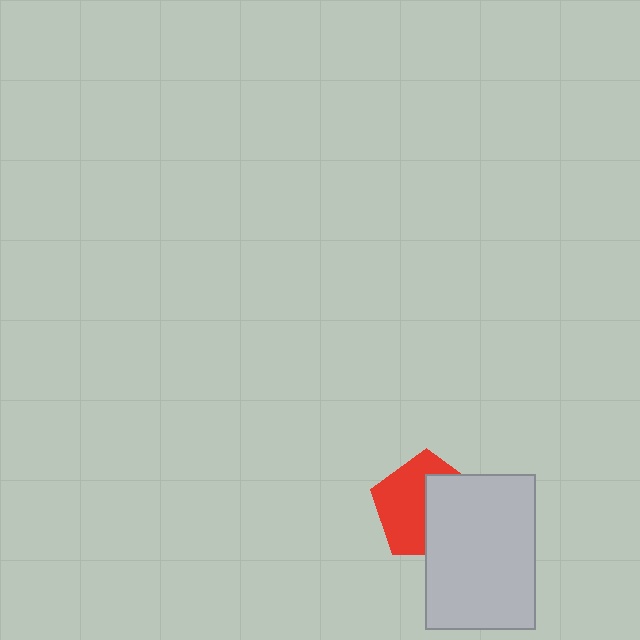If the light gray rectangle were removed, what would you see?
You would see the complete red pentagon.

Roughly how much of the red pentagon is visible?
About half of it is visible (roughly 54%).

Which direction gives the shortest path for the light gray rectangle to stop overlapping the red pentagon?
Moving right gives the shortest separation.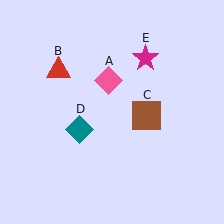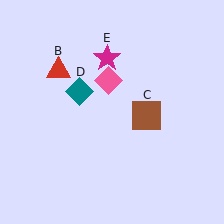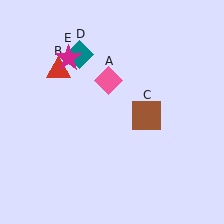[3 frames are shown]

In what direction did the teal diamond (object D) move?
The teal diamond (object D) moved up.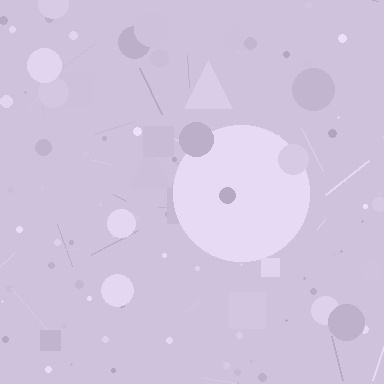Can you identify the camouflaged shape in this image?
The camouflaged shape is a circle.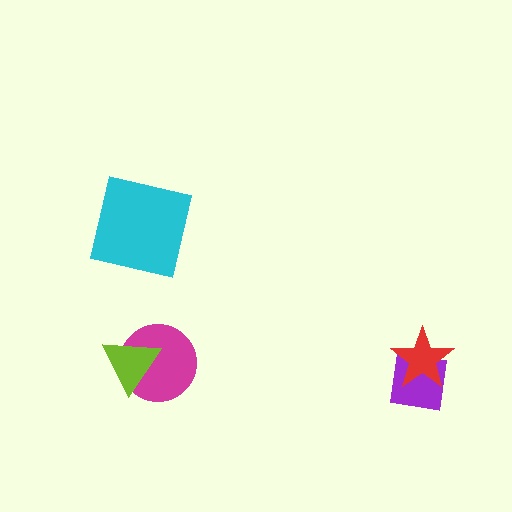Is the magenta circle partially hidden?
Yes, it is partially covered by another shape.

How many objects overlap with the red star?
1 object overlaps with the red star.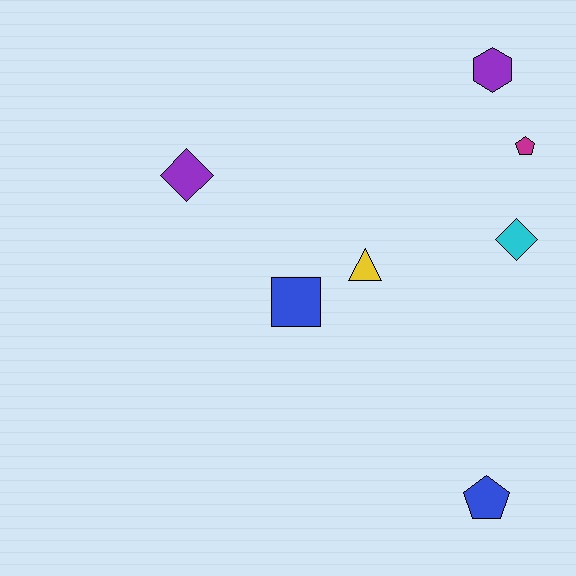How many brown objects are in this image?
There are no brown objects.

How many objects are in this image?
There are 7 objects.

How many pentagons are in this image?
There are 2 pentagons.